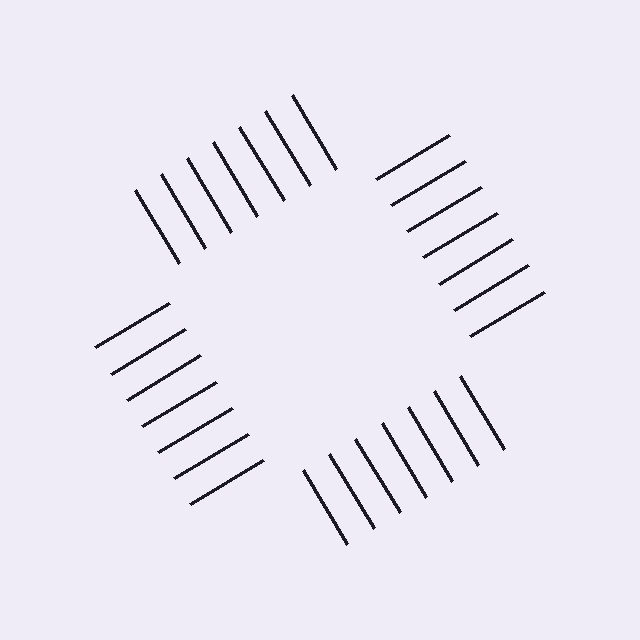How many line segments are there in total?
28 — 7 along each of the 4 edges.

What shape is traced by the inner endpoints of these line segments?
An illusory square — the line segments terminate on its edges but no continuous stroke is drawn.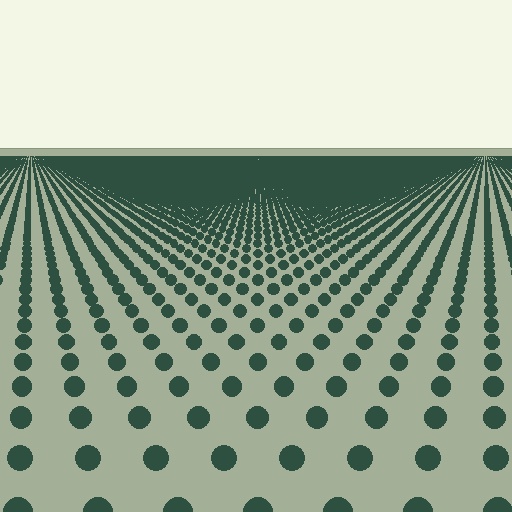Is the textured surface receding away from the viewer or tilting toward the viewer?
The surface is receding away from the viewer. Texture elements get smaller and denser toward the top.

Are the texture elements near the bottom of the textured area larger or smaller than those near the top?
Larger. Near the bottom, elements are closer to the viewer and appear at a bigger on-screen size.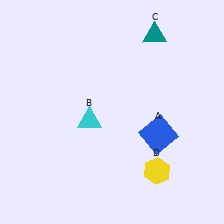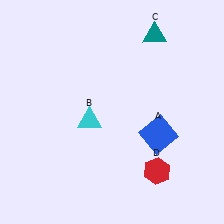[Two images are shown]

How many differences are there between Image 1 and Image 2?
There is 1 difference between the two images.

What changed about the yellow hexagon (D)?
In Image 1, D is yellow. In Image 2, it changed to red.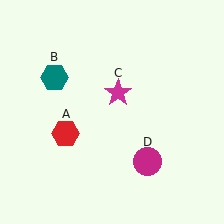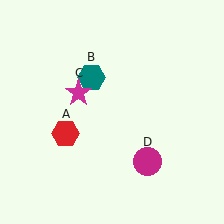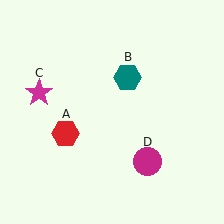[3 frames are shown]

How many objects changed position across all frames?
2 objects changed position: teal hexagon (object B), magenta star (object C).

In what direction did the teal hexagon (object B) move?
The teal hexagon (object B) moved right.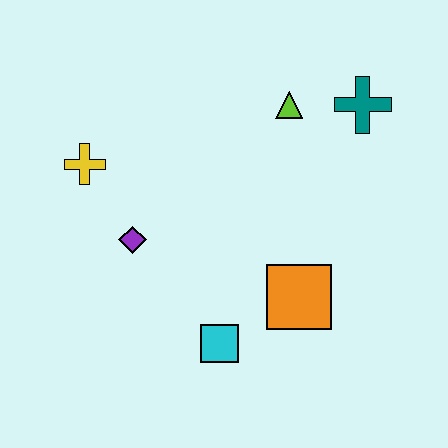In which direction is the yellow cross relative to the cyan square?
The yellow cross is above the cyan square.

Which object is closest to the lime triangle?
The teal cross is closest to the lime triangle.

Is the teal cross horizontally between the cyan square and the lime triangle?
No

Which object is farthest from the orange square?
The yellow cross is farthest from the orange square.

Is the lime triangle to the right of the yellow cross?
Yes